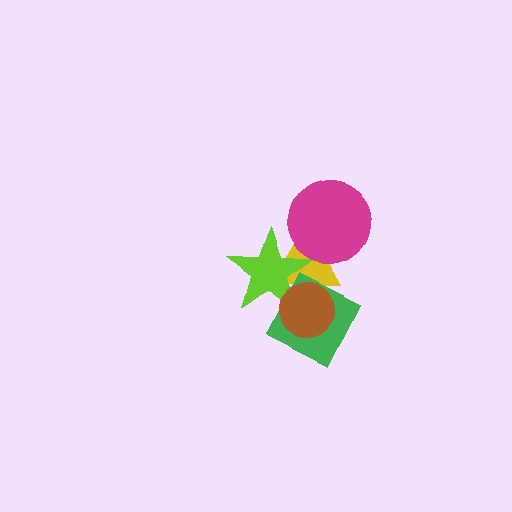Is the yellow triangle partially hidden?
Yes, it is partially covered by another shape.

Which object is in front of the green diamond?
The brown circle is in front of the green diamond.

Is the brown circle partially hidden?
No, no other shape covers it.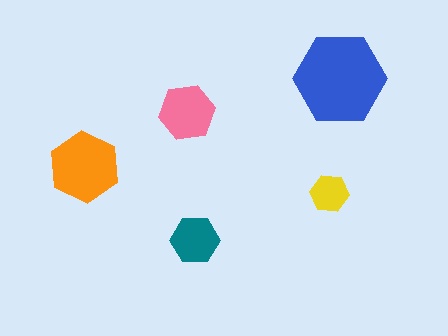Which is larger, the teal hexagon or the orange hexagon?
The orange one.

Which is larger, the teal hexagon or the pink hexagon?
The pink one.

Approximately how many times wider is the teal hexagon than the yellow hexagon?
About 1.5 times wider.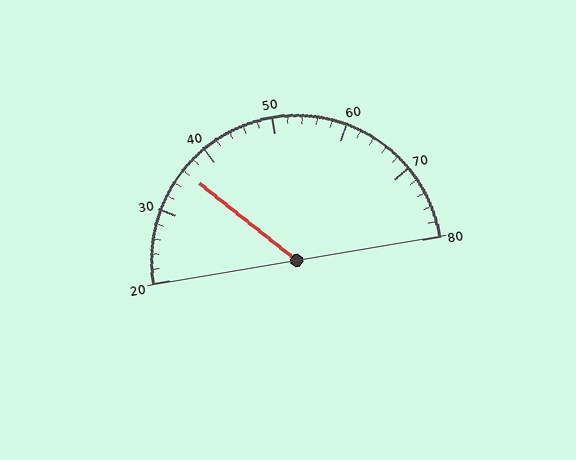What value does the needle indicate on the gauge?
The needle indicates approximately 36.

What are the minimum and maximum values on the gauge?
The gauge ranges from 20 to 80.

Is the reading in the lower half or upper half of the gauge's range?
The reading is in the lower half of the range (20 to 80).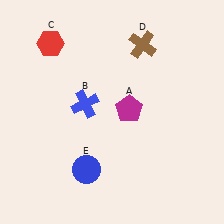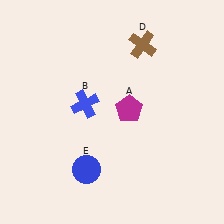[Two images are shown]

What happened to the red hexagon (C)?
The red hexagon (C) was removed in Image 2. It was in the top-left area of Image 1.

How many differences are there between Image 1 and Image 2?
There is 1 difference between the two images.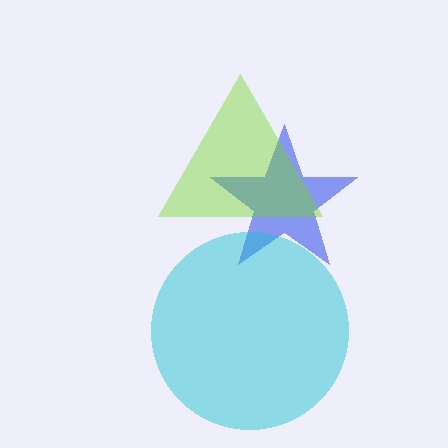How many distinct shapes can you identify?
There are 3 distinct shapes: a blue star, a cyan circle, a lime triangle.